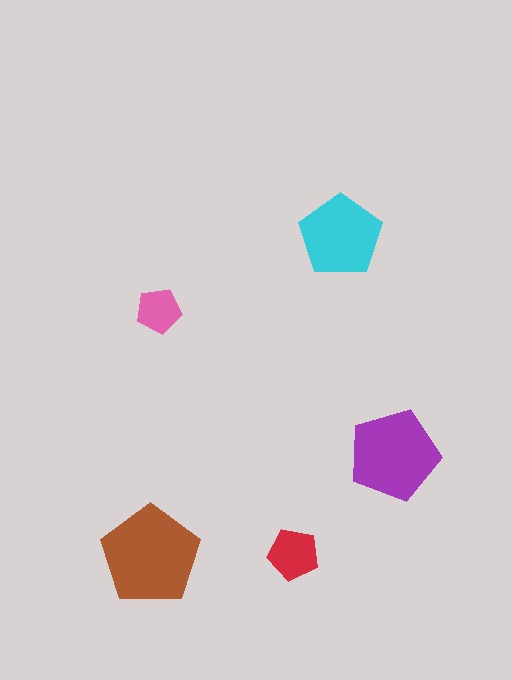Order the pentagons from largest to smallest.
the brown one, the purple one, the cyan one, the red one, the pink one.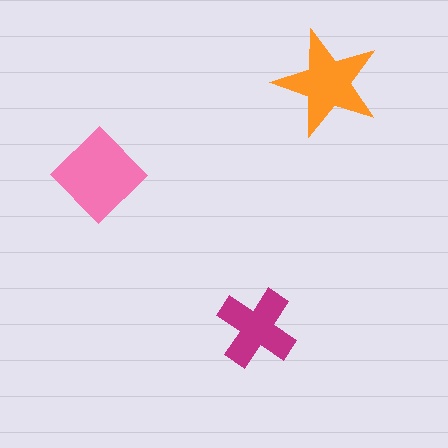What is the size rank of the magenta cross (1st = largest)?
3rd.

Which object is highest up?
The orange star is topmost.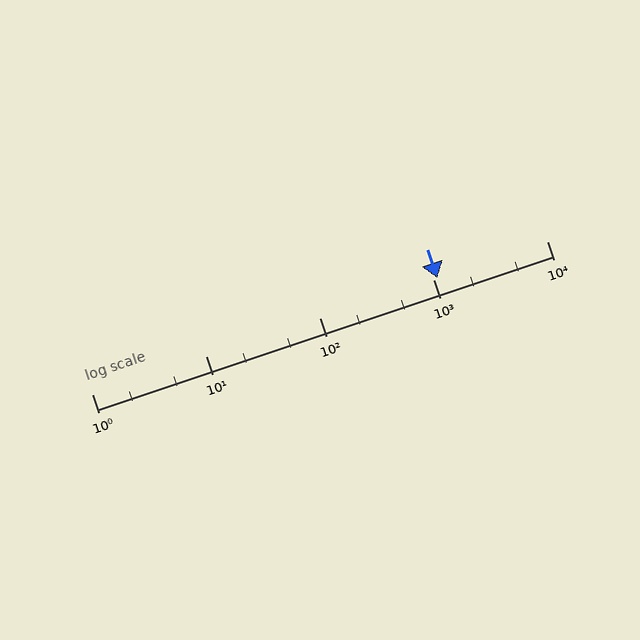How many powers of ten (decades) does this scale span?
The scale spans 4 decades, from 1 to 10000.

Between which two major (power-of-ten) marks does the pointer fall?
The pointer is between 1000 and 10000.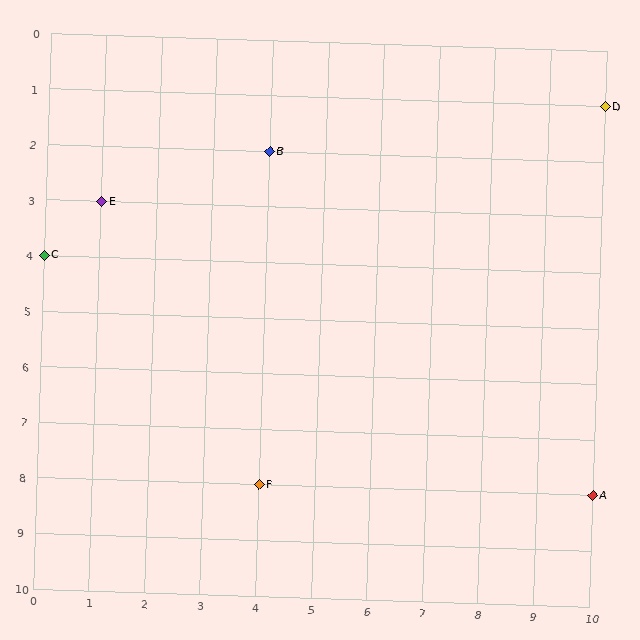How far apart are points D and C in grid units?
Points D and C are 10 columns and 3 rows apart (about 10.4 grid units diagonally).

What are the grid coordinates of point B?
Point B is at grid coordinates (4, 2).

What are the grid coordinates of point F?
Point F is at grid coordinates (4, 8).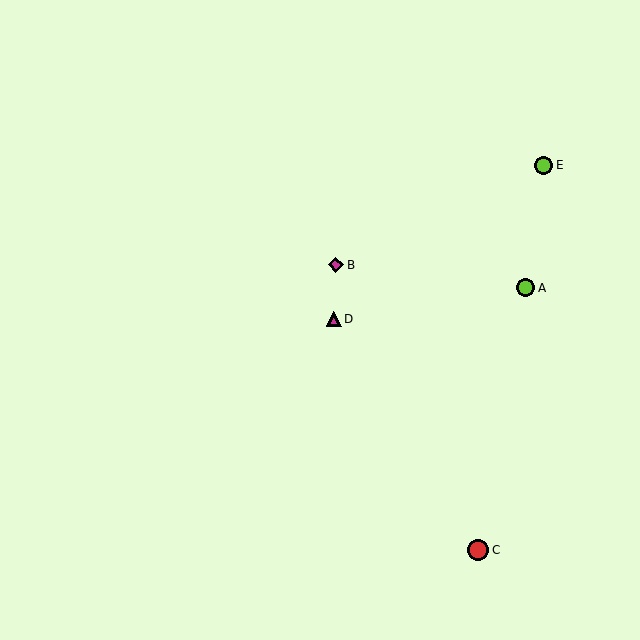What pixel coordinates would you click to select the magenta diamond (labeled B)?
Click at (336, 265) to select the magenta diamond B.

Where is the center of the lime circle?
The center of the lime circle is at (544, 165).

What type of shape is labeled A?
Shape A is a lime circle.